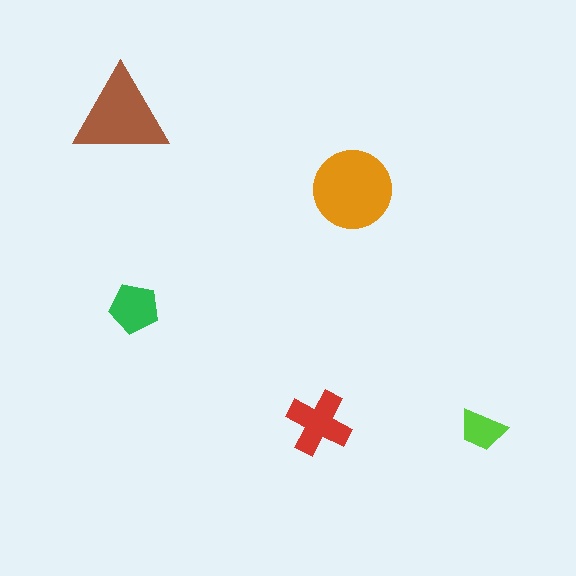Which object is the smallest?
The lime trapezoid.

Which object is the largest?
The orange circle.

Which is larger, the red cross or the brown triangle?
The brown triangle.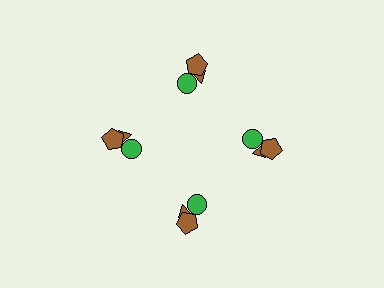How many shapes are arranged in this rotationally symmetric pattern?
There are 12 shapes, arranged in 4 groups of 3.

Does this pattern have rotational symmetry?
Yes, this pattern has 4-fold rotational symmetry. It looks the same after rotating 90 degrees around the center.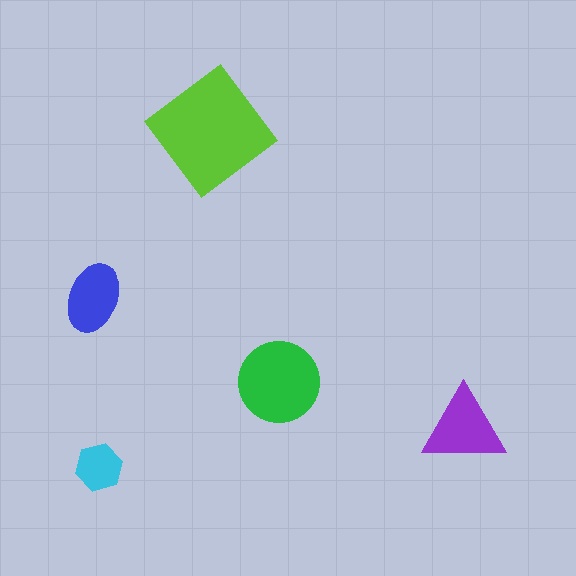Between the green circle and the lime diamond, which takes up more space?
The lime diamond.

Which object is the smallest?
The cyan hexagon.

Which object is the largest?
The lime diamond.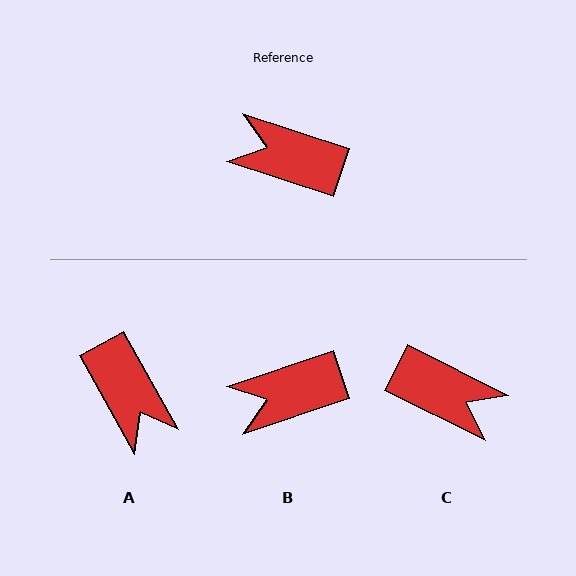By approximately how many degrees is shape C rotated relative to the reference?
Approximately 172 degrees counter-clockwise.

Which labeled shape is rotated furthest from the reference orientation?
C, about 172 degrees away.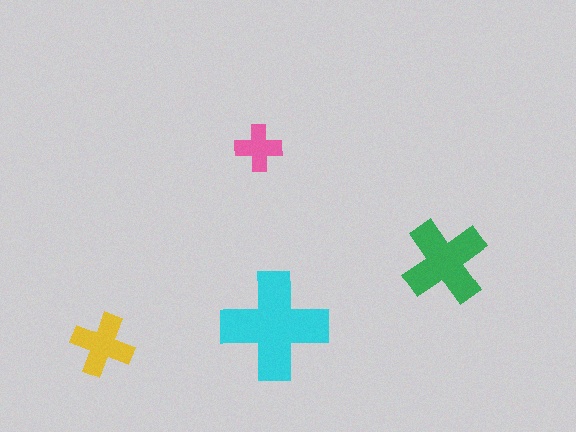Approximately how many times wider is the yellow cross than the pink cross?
About 1.5 times wider.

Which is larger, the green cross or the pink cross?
The green one.